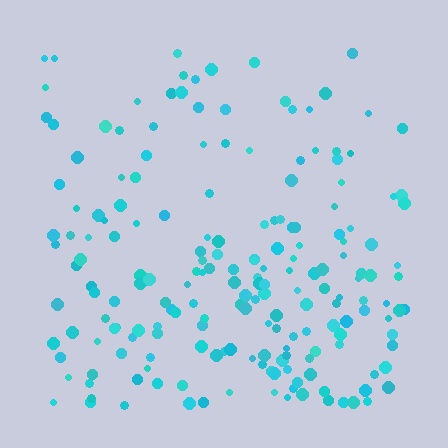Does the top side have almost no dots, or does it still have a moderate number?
Still a moderate number, just noticeably fewer than the bottom.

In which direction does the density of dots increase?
From top to bottom, with the bottom side densest.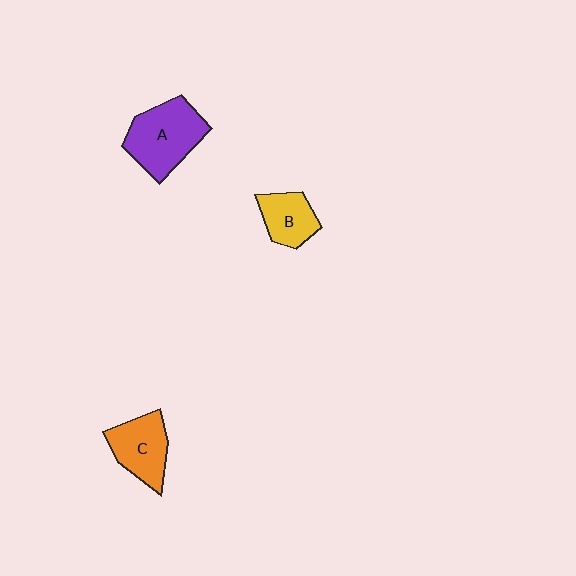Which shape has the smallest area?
Shape B (yellow).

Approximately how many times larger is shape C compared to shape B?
Approximately 1.3 times.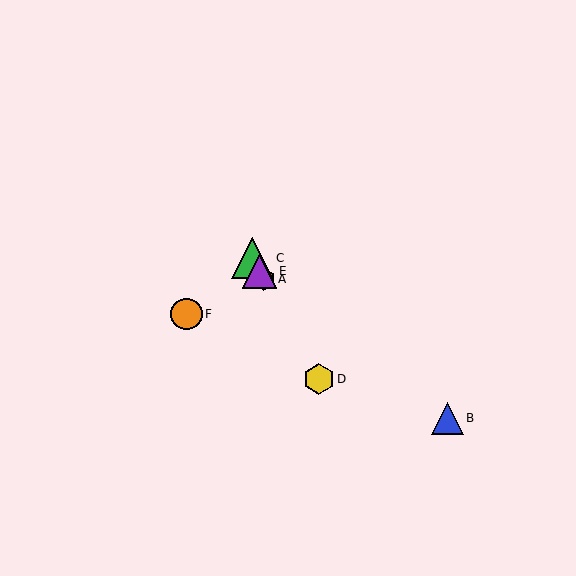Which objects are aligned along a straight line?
Objects A, C, D, E are aligned along a straight line.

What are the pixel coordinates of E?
Object E is at (259, 271).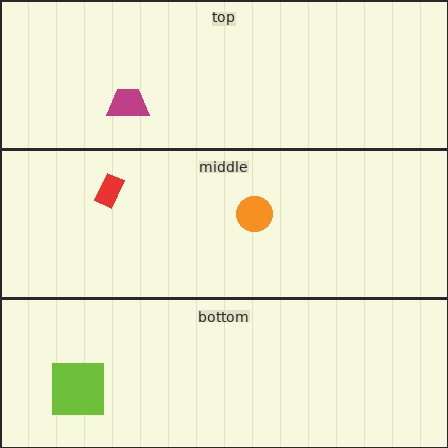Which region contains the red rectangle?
The middle region.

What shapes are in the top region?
The magenta trapezoid.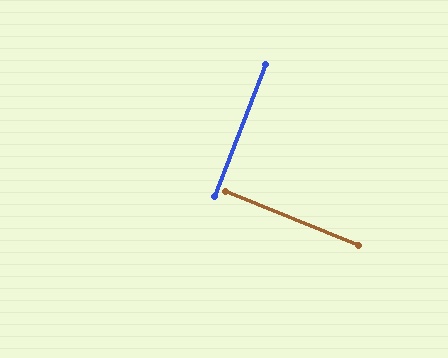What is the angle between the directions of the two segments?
Approximately 89 degrees.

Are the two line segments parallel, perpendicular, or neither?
Perpendicular — they meet at approximately 89°.